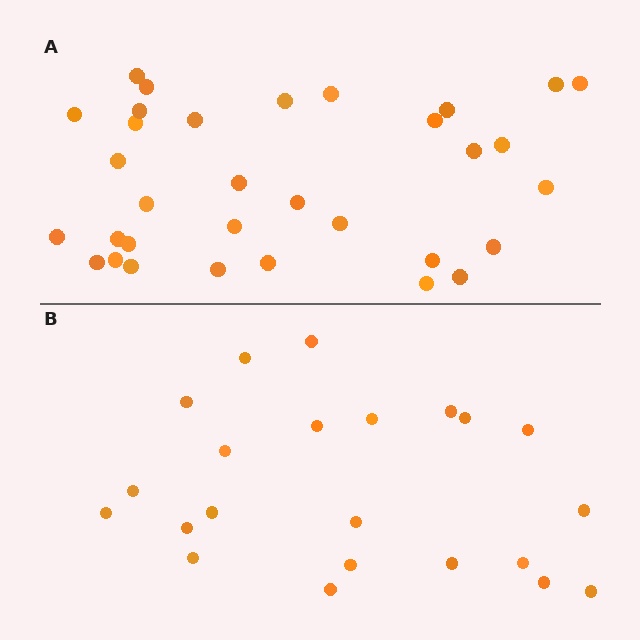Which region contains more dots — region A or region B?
Region A (the top region) has more dots.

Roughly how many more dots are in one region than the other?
Region A has roughly 12 or so more dots than region B.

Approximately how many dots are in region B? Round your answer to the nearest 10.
About 20 dots. (The exact count is 22, which rounds to 20.)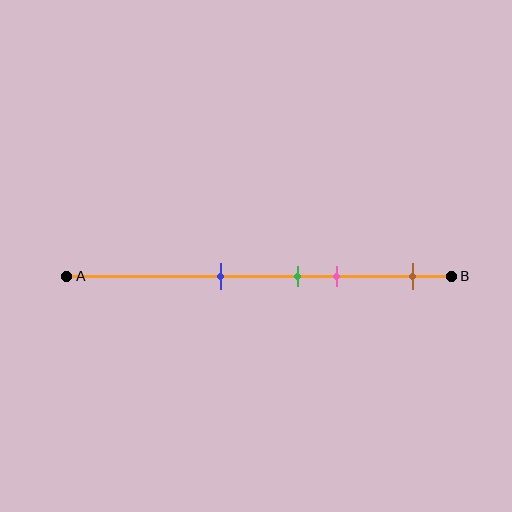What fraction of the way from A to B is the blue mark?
The blue mark is approximately 40% (0.4) of the way from A to B.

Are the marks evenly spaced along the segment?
No, the marks are not evenly spaced.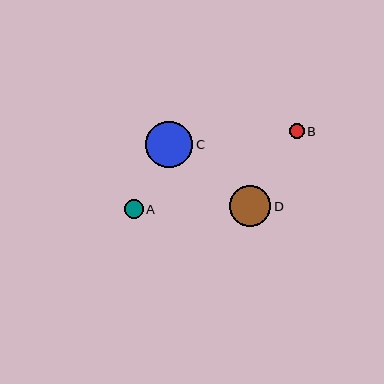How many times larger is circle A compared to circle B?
Circle A is approximately 1.3 times the size of circle B.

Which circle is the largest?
Circle C is the largest with a size of approximately 47 pixels.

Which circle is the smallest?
Circle B is the smallest with a size of approximately 15 pixels.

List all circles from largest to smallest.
From largest to smallest: C, D, A, B.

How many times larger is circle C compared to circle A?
Circle C is approximately 2.4 times the size of circle A.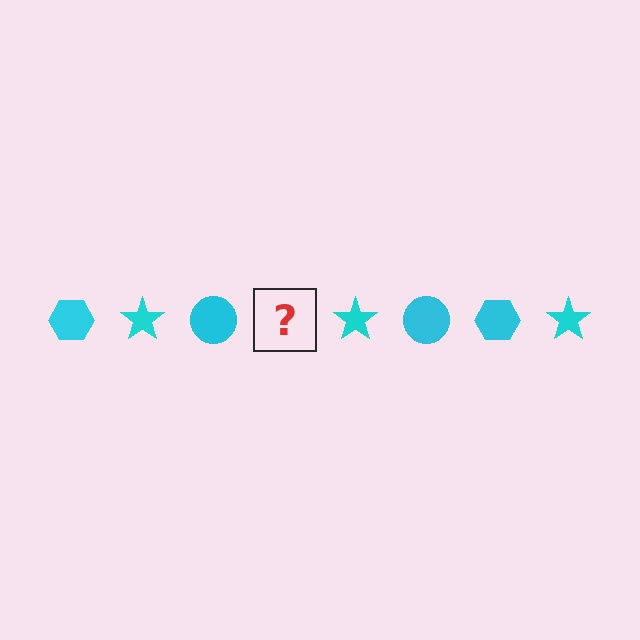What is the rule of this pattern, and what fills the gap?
The rule is that the pattern cycles through hexagon, star, circle shapes in cyan. The gap should be filled with a cyan hexagon.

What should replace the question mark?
The question mark should be replaced with a cyan hexagon.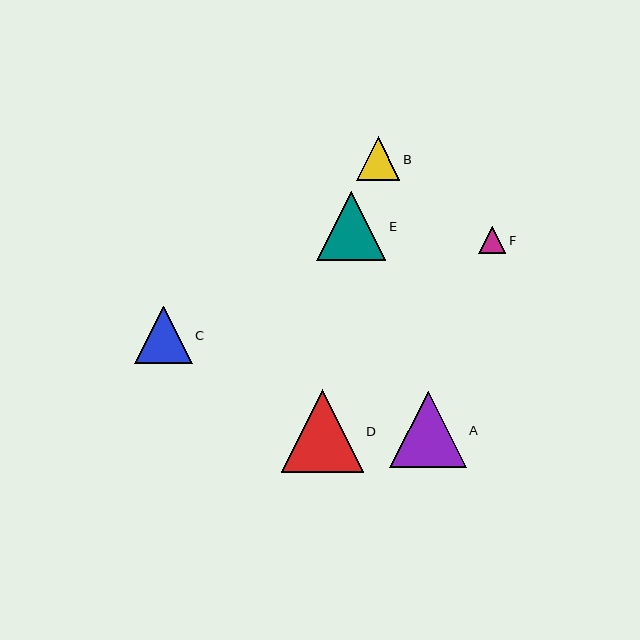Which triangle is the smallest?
Triangle F is the smallest with a size of approximately 27 pixels.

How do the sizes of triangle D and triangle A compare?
Triangle D and triangle A are approximately the same size.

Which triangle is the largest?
Triangle D is the largest with a size of approximately 82 pixels.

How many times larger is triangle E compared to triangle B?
Triangle E is approximately 1.6 times the size of triangle B.